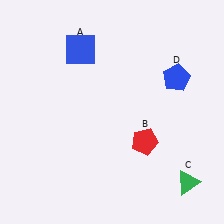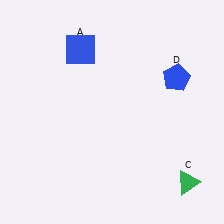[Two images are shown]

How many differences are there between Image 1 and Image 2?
There is 1 difference between the two images.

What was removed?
The red pentagon (B) was removed in Image 2.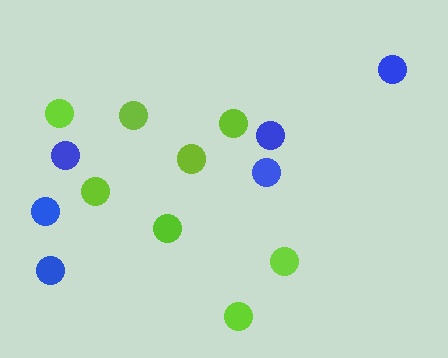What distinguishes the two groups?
There are 2 groups: one group of lime circles (8) and one group of blue circles (6).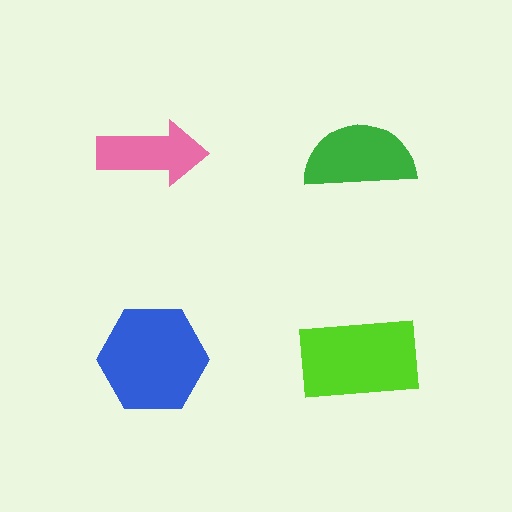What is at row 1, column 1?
A pink arrow.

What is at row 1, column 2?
A green semicircle.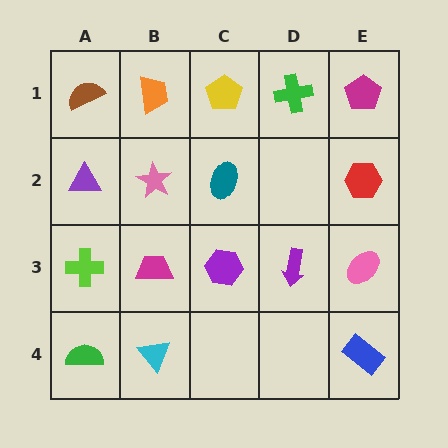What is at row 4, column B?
A cyan triangle.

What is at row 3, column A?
A lime cross.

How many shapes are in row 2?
4 shapes.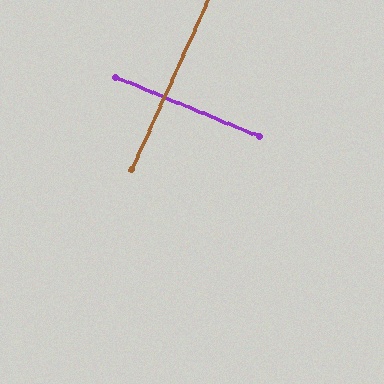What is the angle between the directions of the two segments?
Approximately 88 degrees.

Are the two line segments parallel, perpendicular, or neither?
Perpendicular — they meet at approximately 88°.